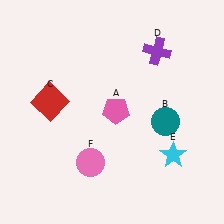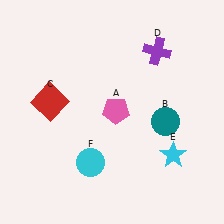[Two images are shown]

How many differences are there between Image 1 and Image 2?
There is 1 difference between the two images.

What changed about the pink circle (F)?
In Image 1, F is pink. In Image 2, it changed to cyan.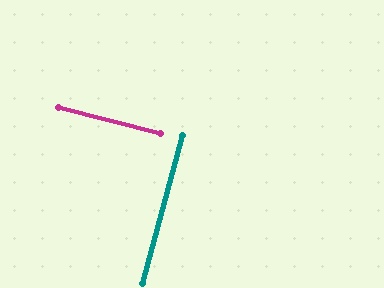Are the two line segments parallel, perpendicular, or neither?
Perpendicular — they meet at approximately 90°.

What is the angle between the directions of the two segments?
Approximately 90 degrees.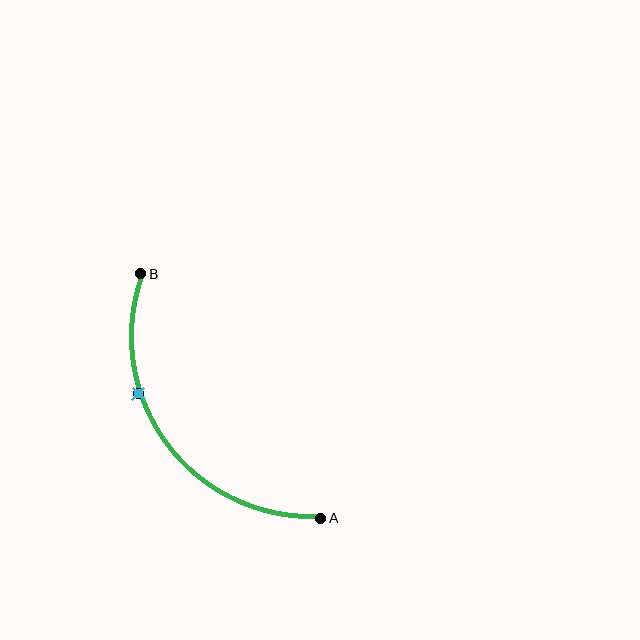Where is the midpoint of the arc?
The arc midpoint is the point on the curve farthest from the straight line joining A and B. It sits below and to the left of that line.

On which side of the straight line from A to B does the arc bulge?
The arc bulges below and to the left of the straight line connecting A and B.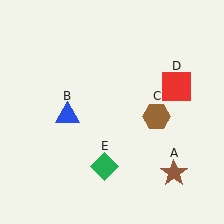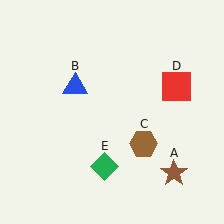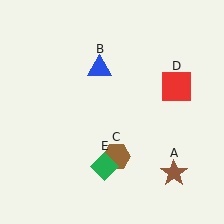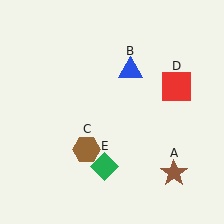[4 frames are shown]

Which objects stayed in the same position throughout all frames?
Brown star (object A) and red square (object D) and green diamond (object E) remained stationary.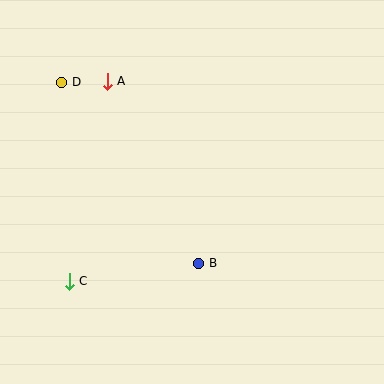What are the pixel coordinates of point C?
Point C is at (69, 281).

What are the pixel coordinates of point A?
Point A is at (107, 81).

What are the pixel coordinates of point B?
Point B is at (199, 263).